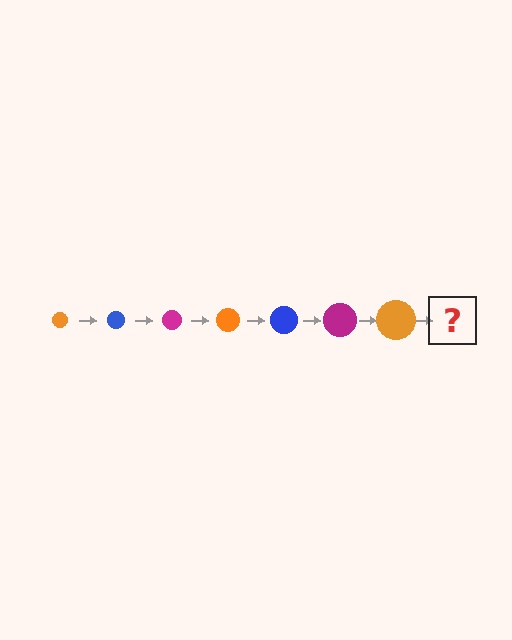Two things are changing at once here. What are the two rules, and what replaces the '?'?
The two rules are that the circle grows larger each step and the color cycles through orange, blue, and magenta. The '?' should be a blue circle, larger than the previous one.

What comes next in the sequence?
The next element should be a blue circle, larger than the previous one.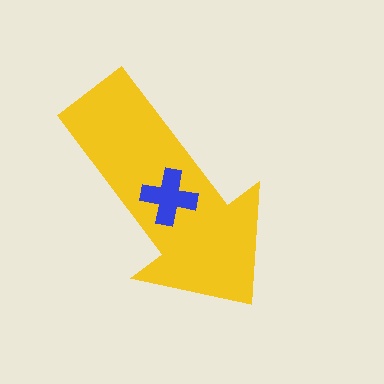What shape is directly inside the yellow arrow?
The blue cross.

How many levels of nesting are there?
2.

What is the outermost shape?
The yellow arrow.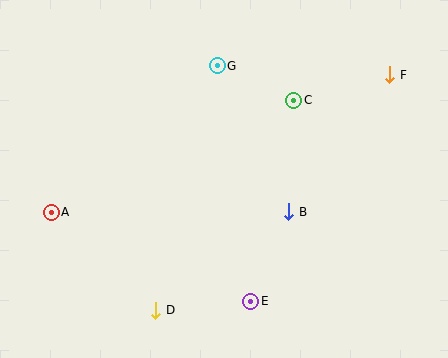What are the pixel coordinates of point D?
Point D is at (156, 310).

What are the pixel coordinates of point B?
Point B is at (289, 212).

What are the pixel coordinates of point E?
Point E is at (251, 301).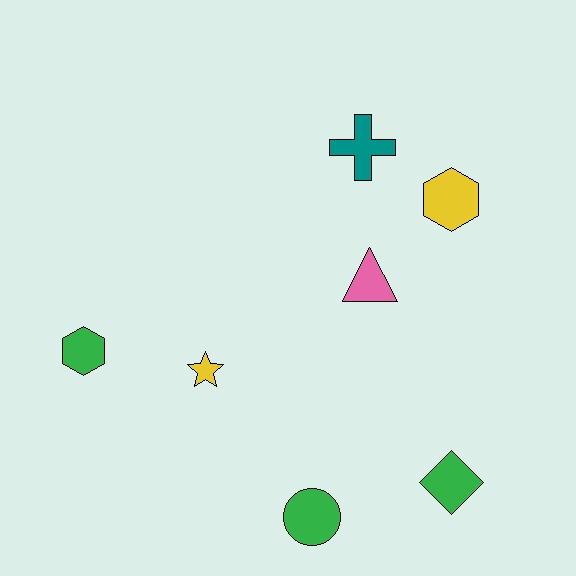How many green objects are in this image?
There are 3 green objects.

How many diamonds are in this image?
There is 1 diamond.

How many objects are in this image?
There are 7 objects.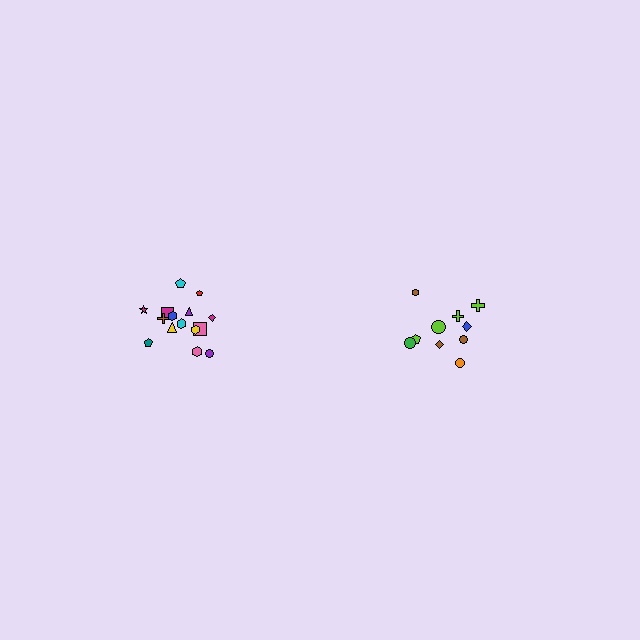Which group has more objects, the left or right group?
The left group.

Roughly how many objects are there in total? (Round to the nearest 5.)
Roughly 25 objects in total.